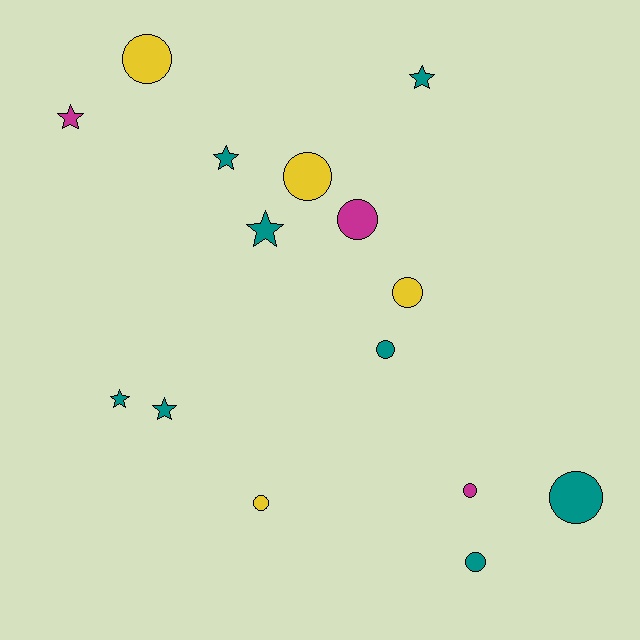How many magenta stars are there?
There is 1 magenta star.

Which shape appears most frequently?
Circle, with 9 objects.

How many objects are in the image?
There are 15 objects.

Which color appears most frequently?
Teal, with 8 objects.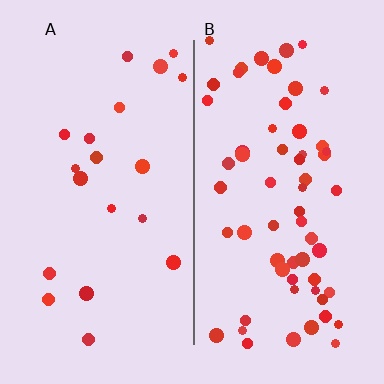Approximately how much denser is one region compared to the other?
Approximately 3.1× — region B over region A.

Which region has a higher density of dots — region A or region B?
B (the right).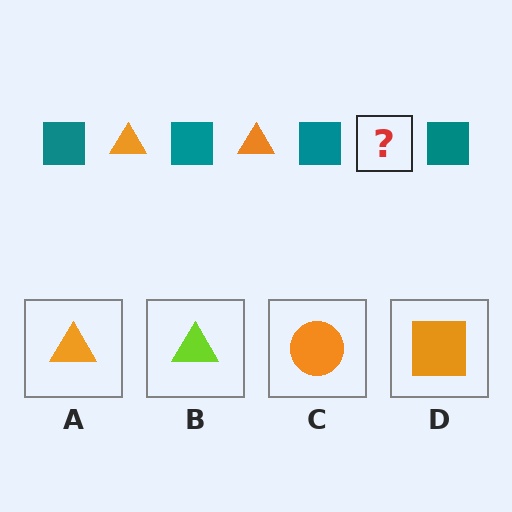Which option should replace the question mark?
Option A.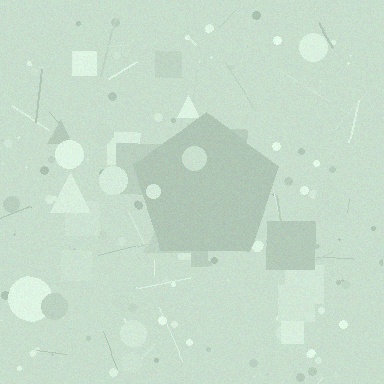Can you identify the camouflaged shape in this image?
The camouflaged shape is a pentagon.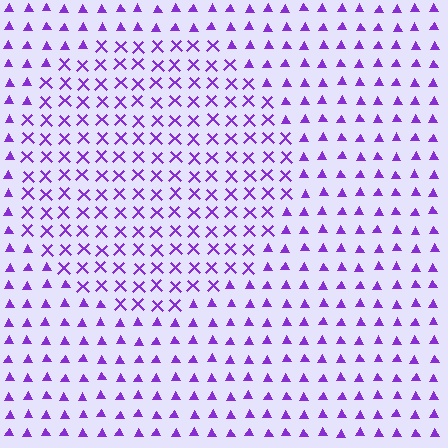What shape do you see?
I see a circle.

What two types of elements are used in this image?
The image uses X marks inside the circle region and triangles outside it.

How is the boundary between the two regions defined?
The boundary is defined by a change in element shape: X marks inside vs. triangles outside. All elements share the same color and spacing.